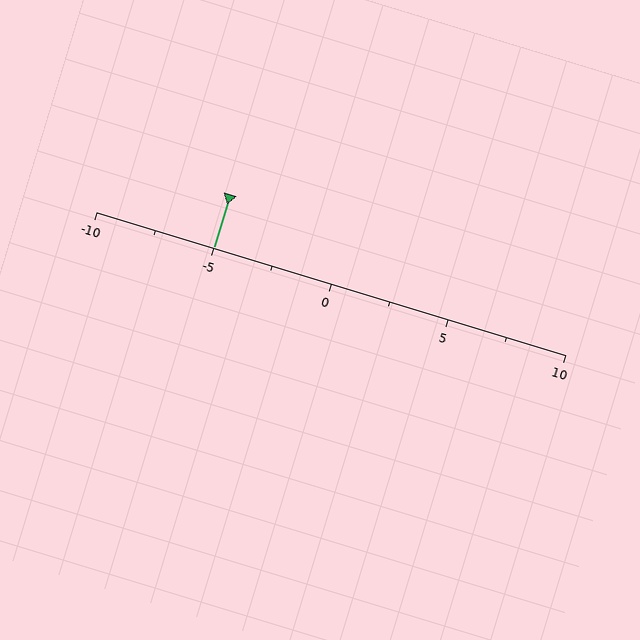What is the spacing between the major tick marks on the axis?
The major ticks are spaced 5 apart.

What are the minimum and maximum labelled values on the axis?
The axis runs from -10 to 10.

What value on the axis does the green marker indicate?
The marker indicates approximately -5.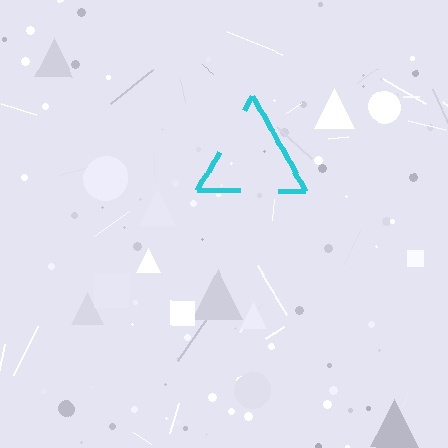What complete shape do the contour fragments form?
The contour fragments form a triangle.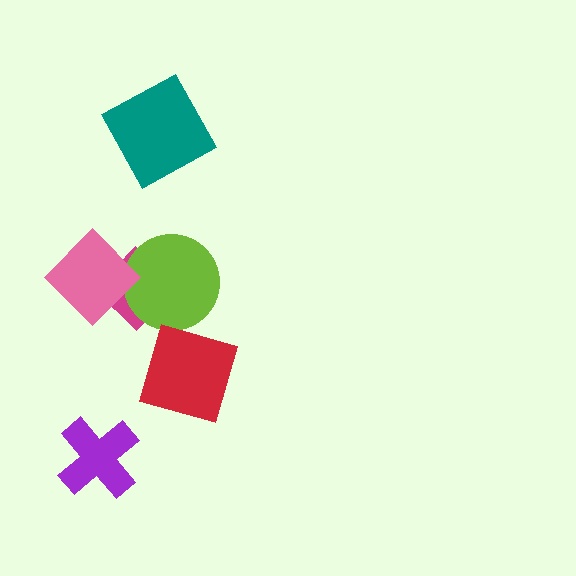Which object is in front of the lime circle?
The pink diamond is in front of the lime circle.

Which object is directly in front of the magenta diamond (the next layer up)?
The lime circle is directly in front of the magenta diamond.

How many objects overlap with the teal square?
0 objects overlap with the teal square.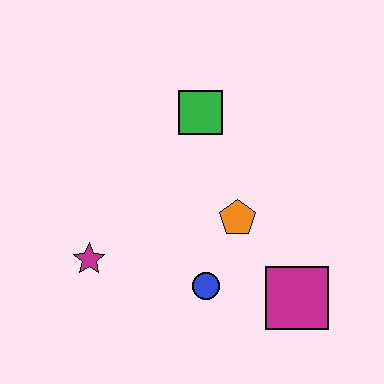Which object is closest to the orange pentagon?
The blue circle is closest to the orange pentagon.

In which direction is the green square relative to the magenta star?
The green square is above the magenta star.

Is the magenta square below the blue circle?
Yes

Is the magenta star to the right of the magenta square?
No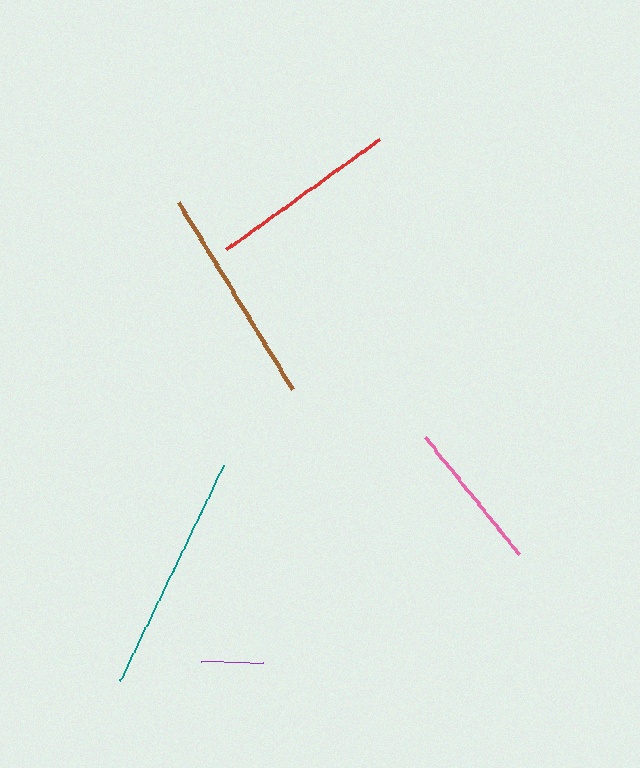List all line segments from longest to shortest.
From longest to shortest: teal, brown, red, pink, purple.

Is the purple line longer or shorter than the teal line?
The teal line is longer than the purple line.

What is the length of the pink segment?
The pink segment is approximately 150 pixels long.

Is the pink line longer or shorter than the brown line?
The brown line is longer than the pink line.